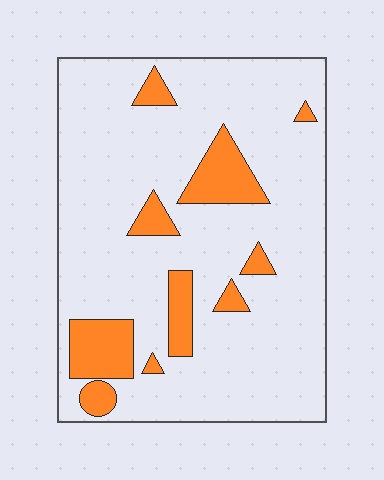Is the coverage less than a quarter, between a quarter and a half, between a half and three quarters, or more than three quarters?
Less than a quarter.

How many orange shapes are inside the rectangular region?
10.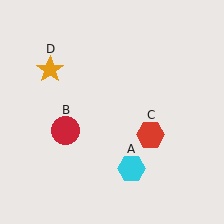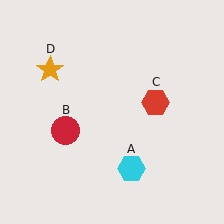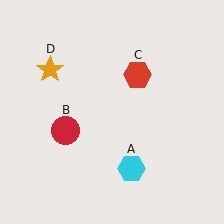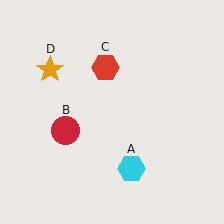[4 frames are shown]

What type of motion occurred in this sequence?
The red hexagon (object C) rotated counterclockwise around the center of the scene.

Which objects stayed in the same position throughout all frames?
Cyan hexagon (object A) and red circle (object B) and orange star (object D) remained stationary.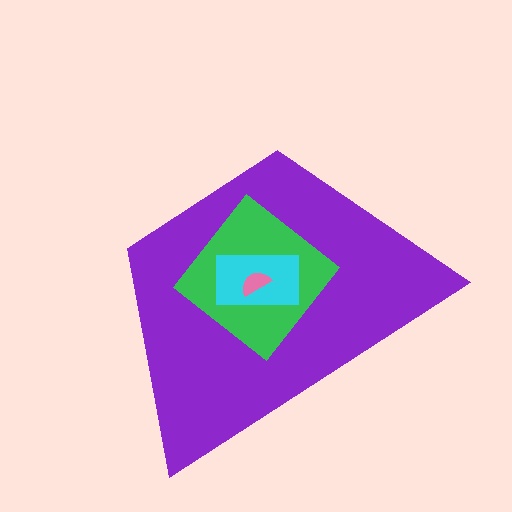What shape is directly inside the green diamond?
The cyan rectangle.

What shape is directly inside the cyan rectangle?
The pink semicircle.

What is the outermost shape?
The purple trapezoid.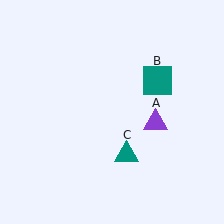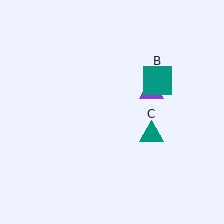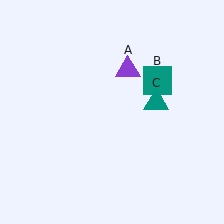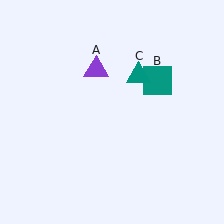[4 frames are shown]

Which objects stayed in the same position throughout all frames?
Teal square (object B) remained stationary.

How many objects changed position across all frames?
2 objects changed position: purple triangle (object A), teal triangle (object C).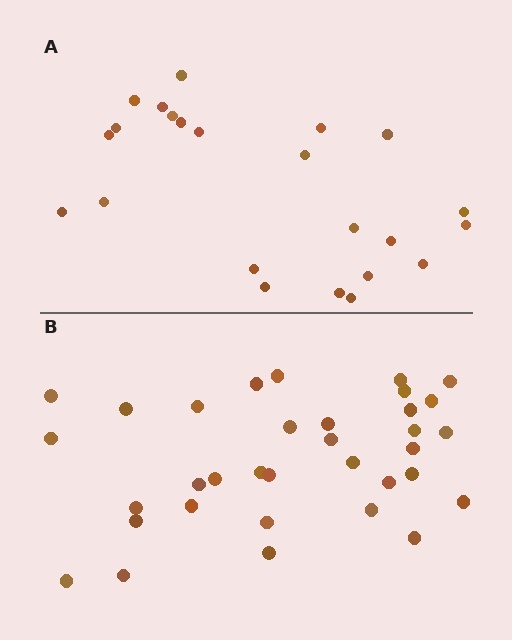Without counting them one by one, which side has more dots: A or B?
Region B (the bottom region) has more dots.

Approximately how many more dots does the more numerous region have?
Region B has roughly 12 or so more dots than region A.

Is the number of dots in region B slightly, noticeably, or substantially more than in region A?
Region B has substantially more. The ratio is roughly 1.5 to 1.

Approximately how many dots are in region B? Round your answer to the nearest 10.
About 30 dots. (The exact count is 34, which rounds to 30.)